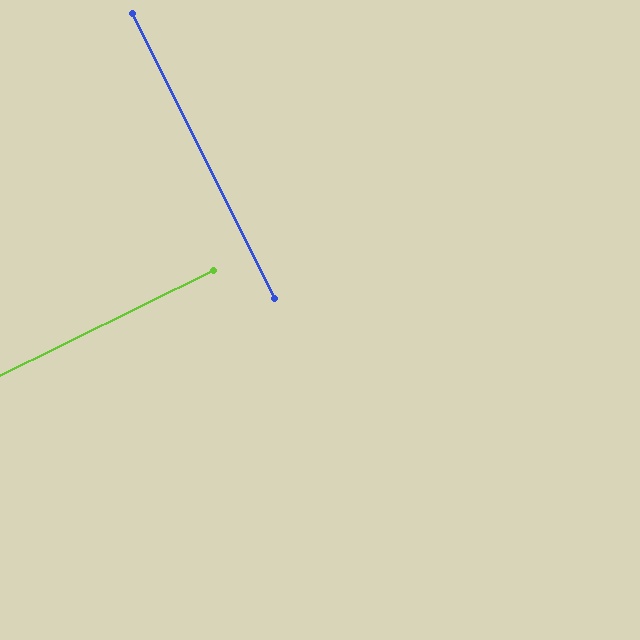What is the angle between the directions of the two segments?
Approximately 90 degrees.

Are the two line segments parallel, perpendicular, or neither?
Perpendicular — they meet at approximately 90°.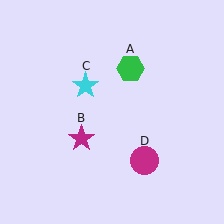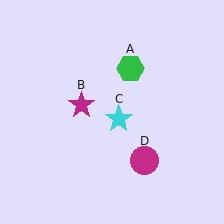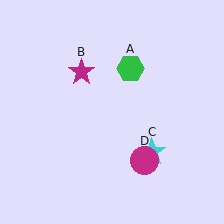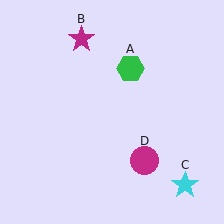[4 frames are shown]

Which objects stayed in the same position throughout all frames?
Green hexagon (object A) and magenta circle (object D) remained stationary.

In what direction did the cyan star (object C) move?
The cyan star (object C) moved down and to the right.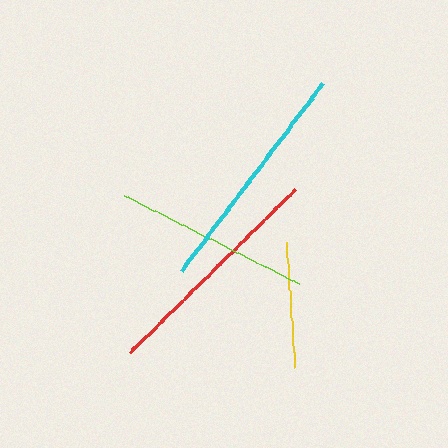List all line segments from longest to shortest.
From longest to shortest: cyan, red, lime, yellow.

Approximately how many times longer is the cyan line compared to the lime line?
The cyan line is approximately 1.2 times the length of the lime line.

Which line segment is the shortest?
The yellow line is the shortest at approximately 126 pixels.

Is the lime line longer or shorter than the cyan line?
The cyan line is longer than the lime line.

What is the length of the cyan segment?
The cyan segment is approximately 234 pixels long.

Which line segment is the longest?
The cyan line is the longest at approximately 234 pixels.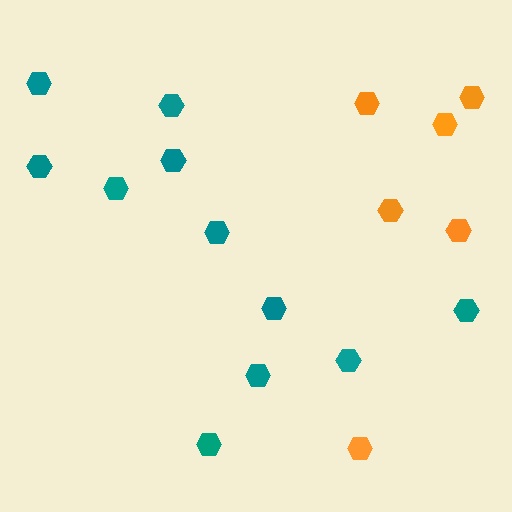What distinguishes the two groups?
There are 2 groups: one group of teal hexagons (11) and one group of orange hexagons (6).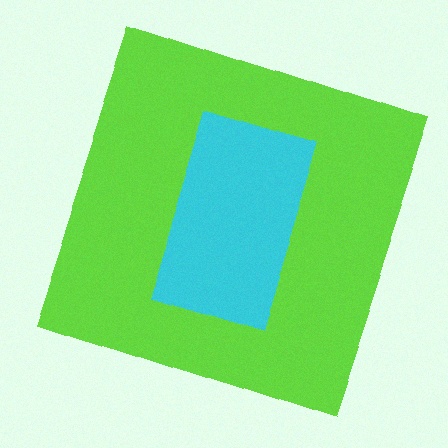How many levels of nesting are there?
2.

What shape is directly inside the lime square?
The cyan rectangle.